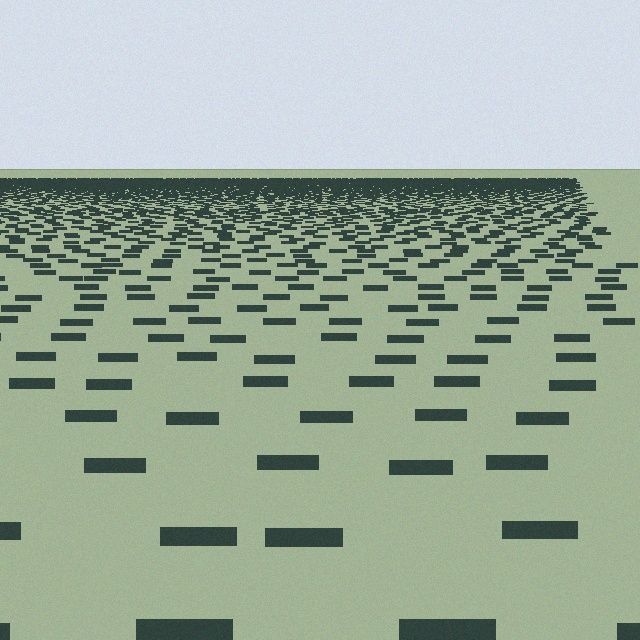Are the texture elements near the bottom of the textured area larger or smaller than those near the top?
Larger. Near the bottom, elements are closer to the viewer and appear at a bigger on-screen size.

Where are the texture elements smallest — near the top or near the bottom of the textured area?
Near the top.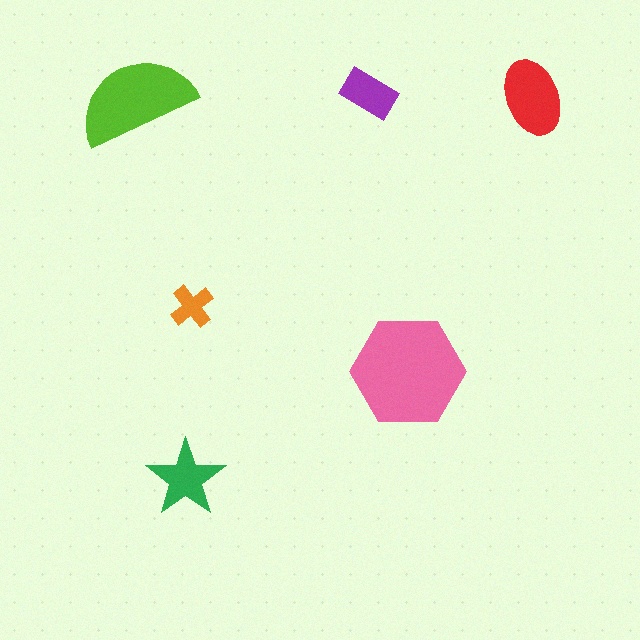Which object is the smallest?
The orange cross.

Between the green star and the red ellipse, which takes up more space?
The red ellipse.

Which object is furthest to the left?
The lime semicircle is leftmost.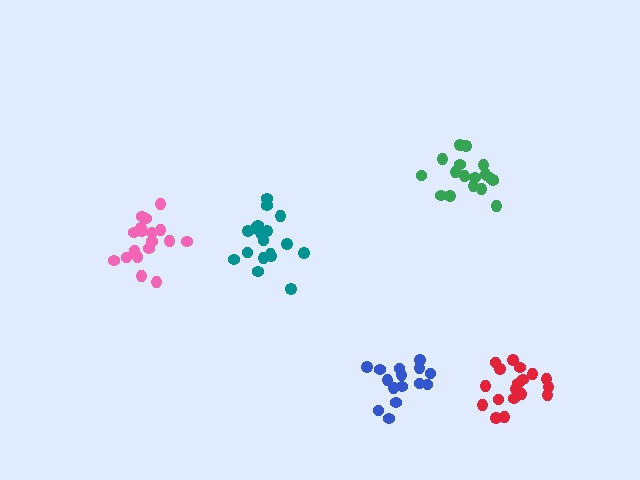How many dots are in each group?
Group 1: 18 dots, Group 2: 18 dots, Group 3: 18 dots, Group 4: 18 dots, Group 5: 15 dots (87 total).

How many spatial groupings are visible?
There are 5 spatial groupings.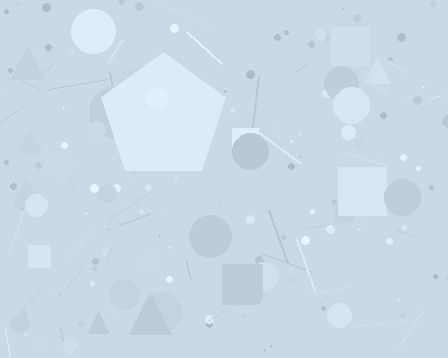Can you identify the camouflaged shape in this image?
The camouflaged shape is a pentagon.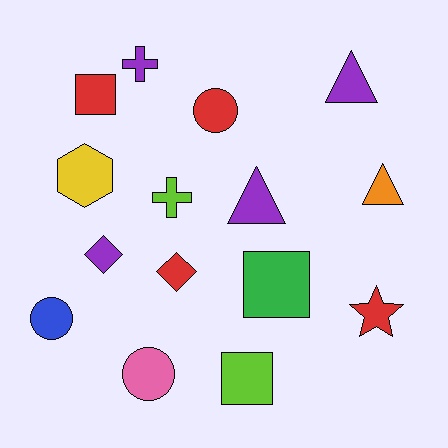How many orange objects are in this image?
There is 1 orange object.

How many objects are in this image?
There are 15 objects.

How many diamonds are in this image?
There are 2 diamonds.